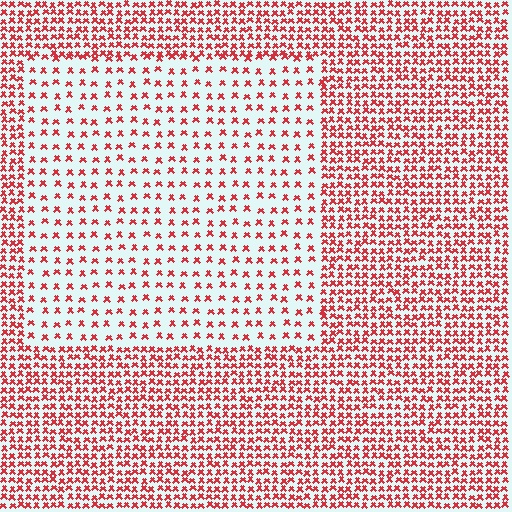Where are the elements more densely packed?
The elements are more densely packed outside the rectangle boundary.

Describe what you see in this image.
The image contains small red elements arranged at two different densities. A rectangle-shaped region is visible where the elements are less densely packed than the surrounding area.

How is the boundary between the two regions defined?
The boundary is defined by a change in element density (approximately 2.4x ratio). All elements are the same color, size, and shape.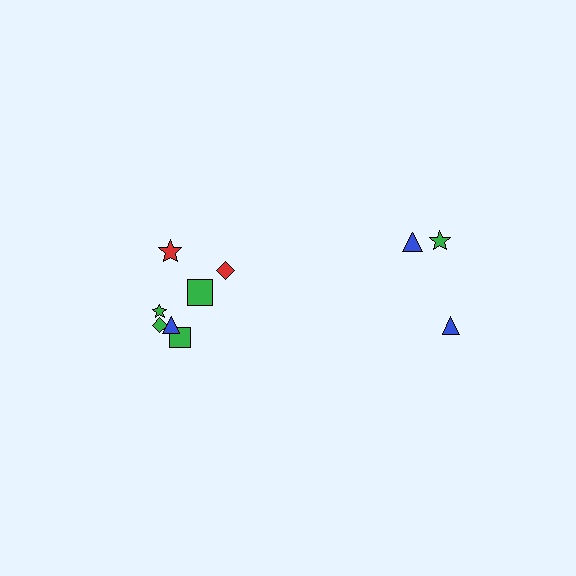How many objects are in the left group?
There are 7 objects.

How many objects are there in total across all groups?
There are 10 objects.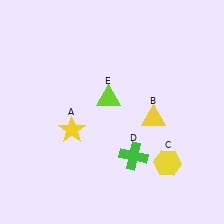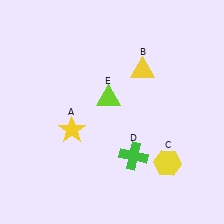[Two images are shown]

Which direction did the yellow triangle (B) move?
The yellow triangle (B) moved up.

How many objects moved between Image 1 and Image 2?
1 object moved between the two images.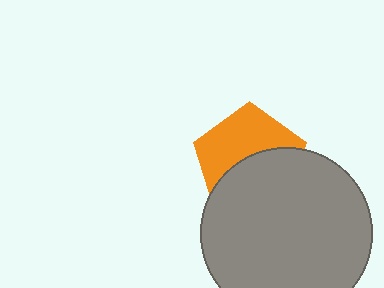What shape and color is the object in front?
The object in front is a gray circle.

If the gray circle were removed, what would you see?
You would see the complete orange pentagon.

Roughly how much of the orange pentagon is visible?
About half of it is visible (roughly 50%).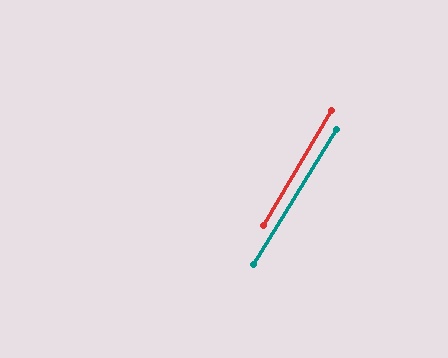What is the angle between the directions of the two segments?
Approximately 1 degree.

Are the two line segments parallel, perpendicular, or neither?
Parallel — their directions differ by only 1.0°.